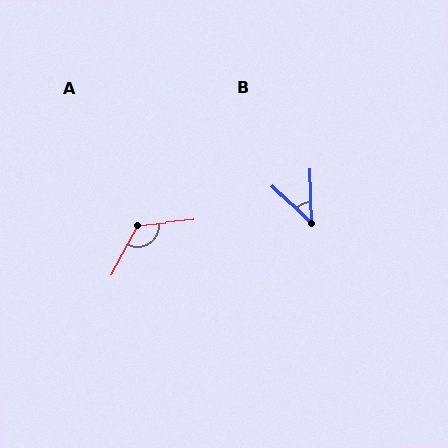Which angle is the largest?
A, at approximately 124 degrees.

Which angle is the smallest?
B, at approximately 44 degrees.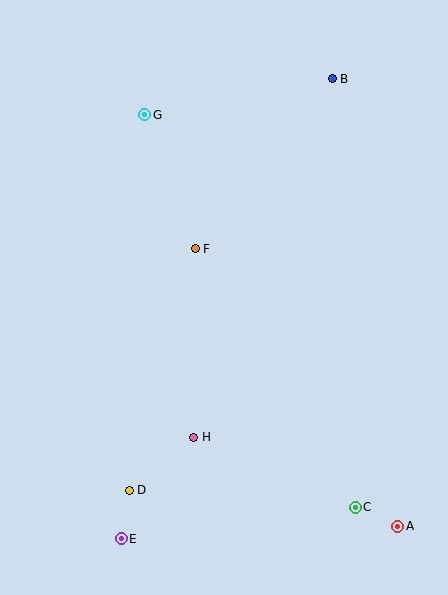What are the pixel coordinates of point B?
Point B is at (332, 79).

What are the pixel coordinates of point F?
Point F is at (195, 249).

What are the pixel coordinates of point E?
Point E is at (121, 539).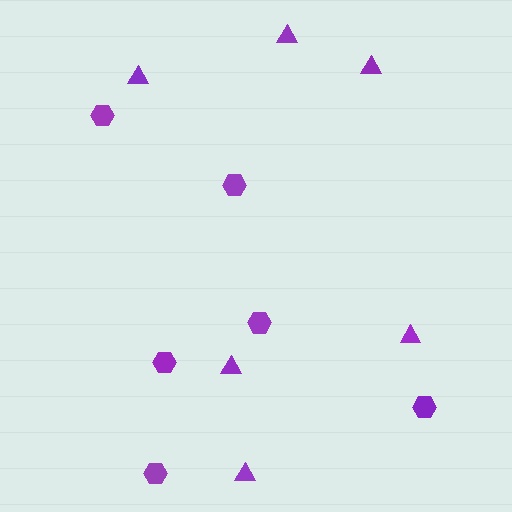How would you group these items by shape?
There are 2 groups: one group of triangles (6) and one group of hexagons (6).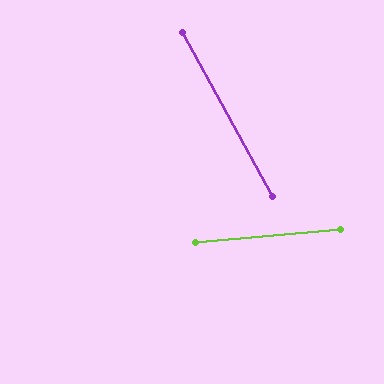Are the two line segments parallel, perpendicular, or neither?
Neither parallel nor perpendicular — they differ by about 67°.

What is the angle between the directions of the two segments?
Approximately 67 degrees.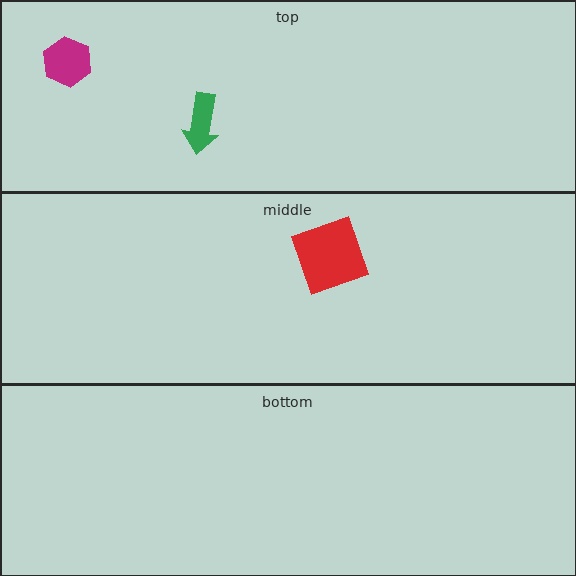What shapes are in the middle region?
The red square.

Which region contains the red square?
The middle region.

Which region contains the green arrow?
The top region.